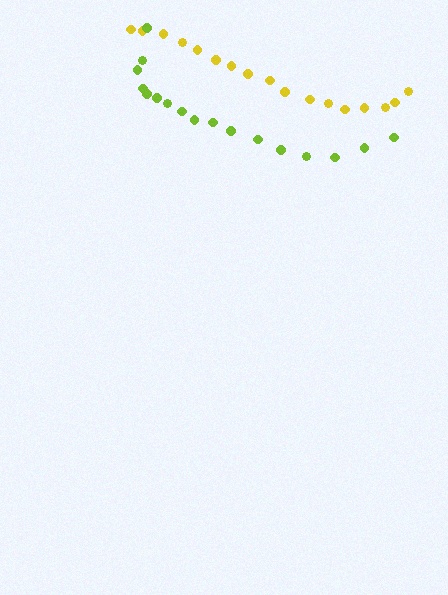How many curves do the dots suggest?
There are 2 distinct paths.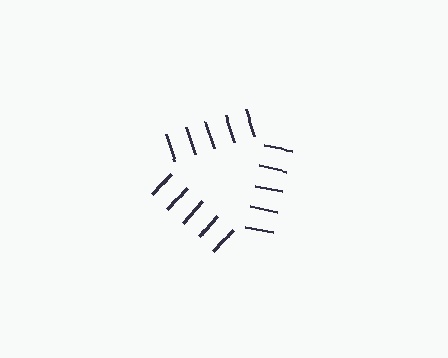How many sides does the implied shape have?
3 sides — the line-ends trace a triangle.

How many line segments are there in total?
15 — 5 along each of the 3 edges.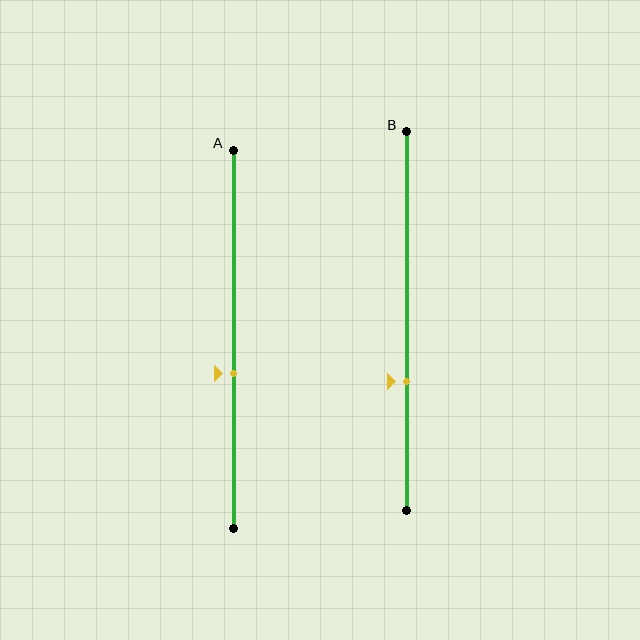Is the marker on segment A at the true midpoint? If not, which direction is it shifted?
No, the marker on segment A is shifted downward by about 9% of the segment length.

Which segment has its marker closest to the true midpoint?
Segment A has its marker closest to the true midpoint.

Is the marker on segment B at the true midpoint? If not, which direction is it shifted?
No, the marker on segment B is shifted downward by about 16% of the segment length.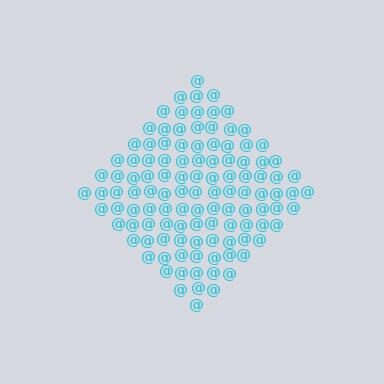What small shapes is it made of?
It is made of small at signs.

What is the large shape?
The large shape is a diamond.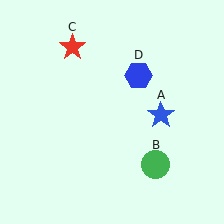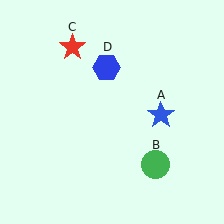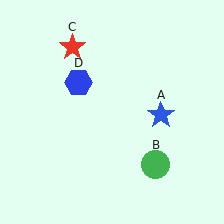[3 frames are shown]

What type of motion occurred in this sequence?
The blue hexagon (object D) rotated counterclockwise around the center of the scene.